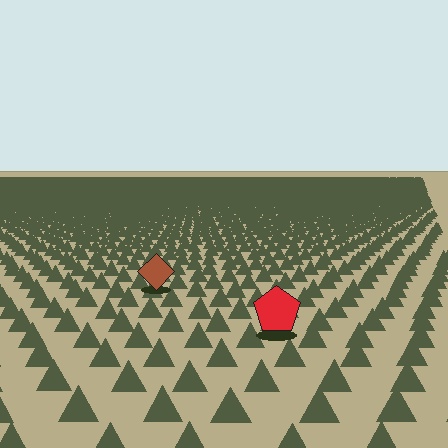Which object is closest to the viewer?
The red pentagon is closest. The texture marks near it are larger and more spread out.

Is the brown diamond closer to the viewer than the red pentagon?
No. The red pentagon is closer — you can tell from the texture gradient: the ground texture is coarser near it.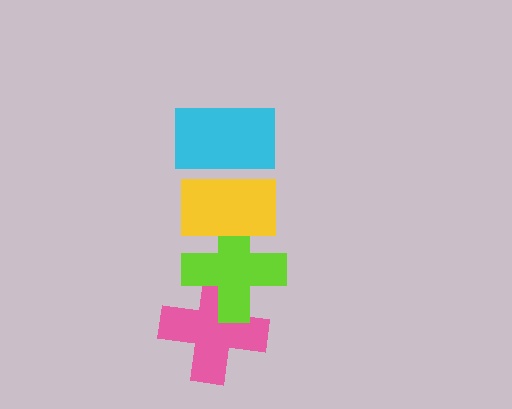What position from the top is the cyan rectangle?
The cyan rectangle is 1st from the top.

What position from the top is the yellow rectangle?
The yellow rectangle is 2nd from the top.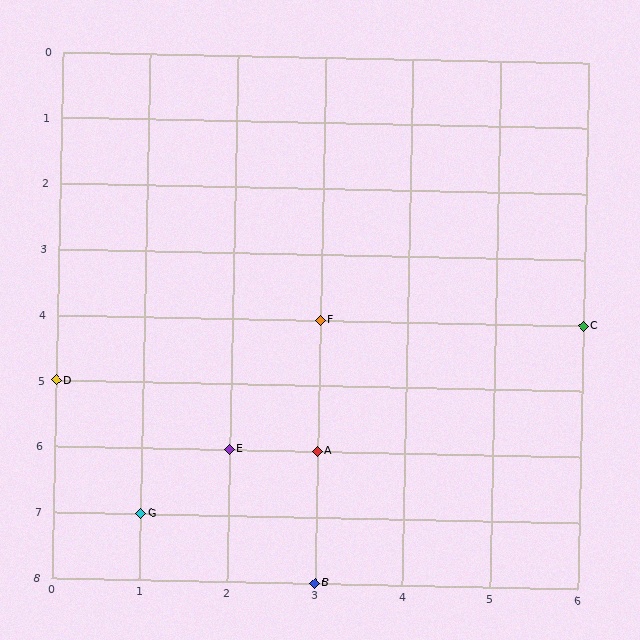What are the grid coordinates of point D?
Point D is at grid coordinates (0, 5).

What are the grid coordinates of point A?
Point A is at grid coordinates (3, 6).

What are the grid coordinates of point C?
Point C is at grid coordinates (6, 4).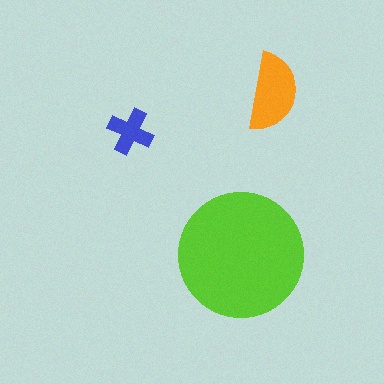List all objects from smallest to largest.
The blue cross, the orange semicircle, the lime circle.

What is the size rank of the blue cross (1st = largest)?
3rd.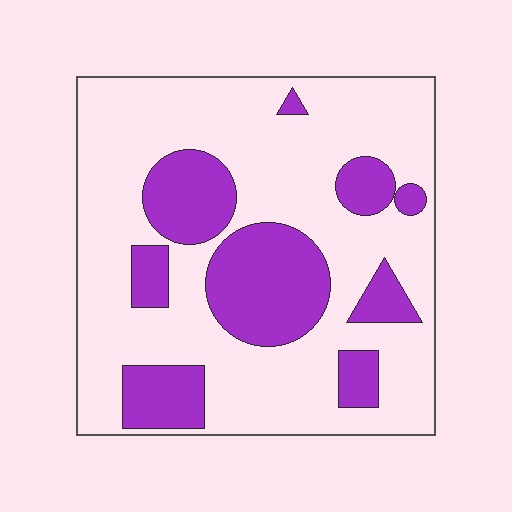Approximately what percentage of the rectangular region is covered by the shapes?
Approximately 30%.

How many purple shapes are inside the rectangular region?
9.